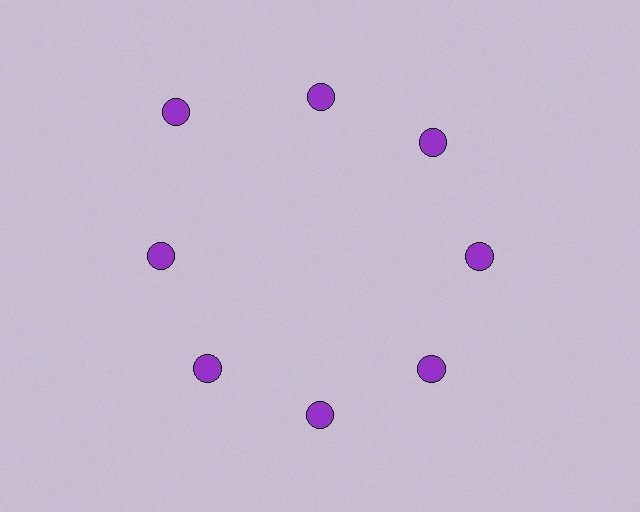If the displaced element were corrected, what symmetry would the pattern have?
It would have 8-fold rotational symmetry — the pattern would map onto itself every 45 degrees.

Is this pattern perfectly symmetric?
No. The 8 purple circles are arranged in a ring, but one element near the 10 o'clock position is pushed outward from the center, breaking the 8-fold rotational symmetry.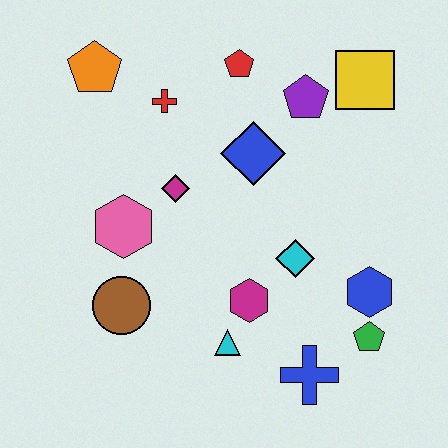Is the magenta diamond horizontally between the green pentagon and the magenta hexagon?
No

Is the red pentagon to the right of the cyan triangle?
Yes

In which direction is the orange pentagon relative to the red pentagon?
The orange pentagon is to the left of the red pentagon.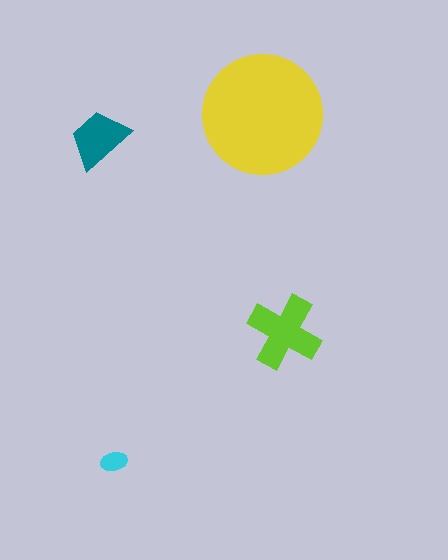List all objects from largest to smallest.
The yellow circle, the lime cross, the teal trapezoid, the cyan ellipse.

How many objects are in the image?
There are 4 objects in the image.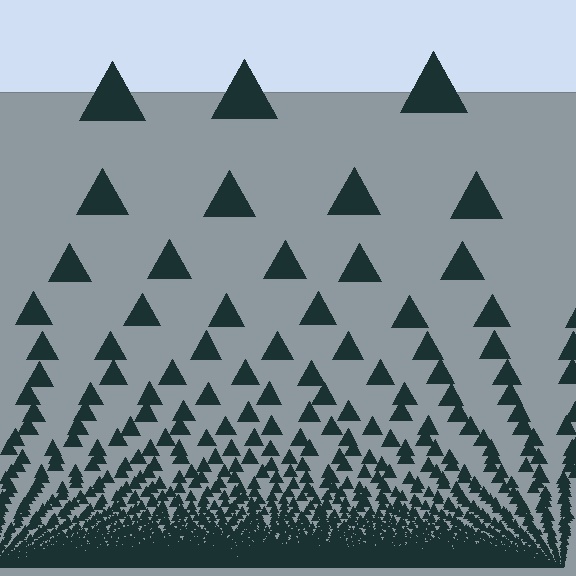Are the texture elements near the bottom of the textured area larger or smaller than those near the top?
Smaller. The gradient is inverted — elements near the bottom are smaller and denser.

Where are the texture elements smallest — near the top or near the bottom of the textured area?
Near the bottom.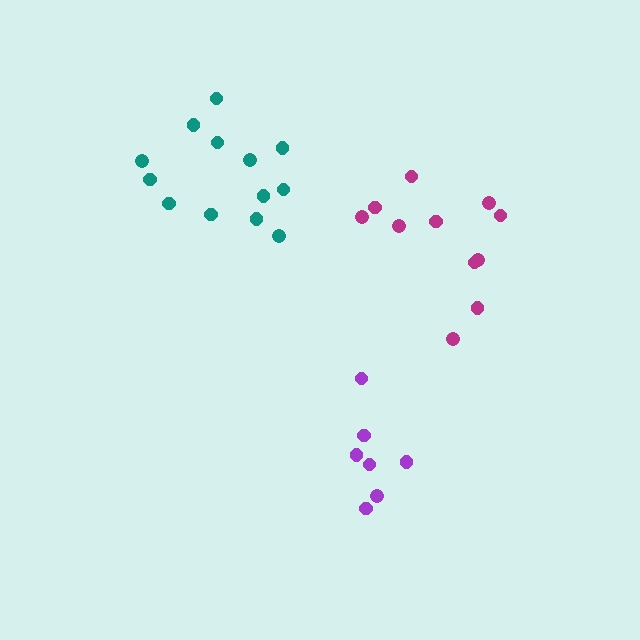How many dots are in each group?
Group 1: 7 dots, Group 2: 13 dots, Group 3: 11 dots (31 total).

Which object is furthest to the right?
The magenta cluster is rightmost.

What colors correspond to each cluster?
The clusters are colored: purple, teal, magenta.